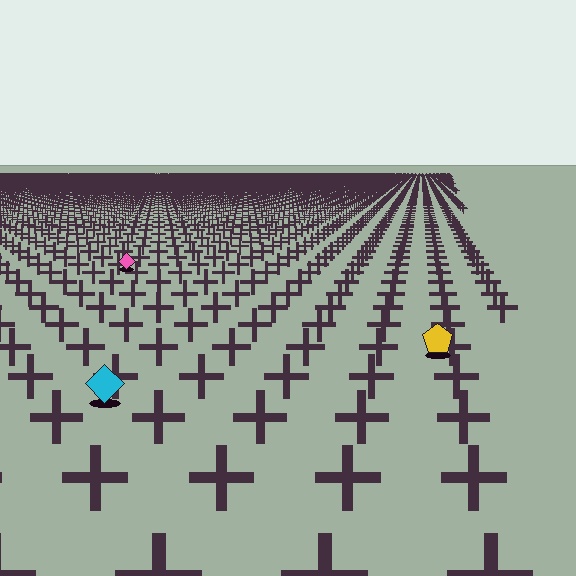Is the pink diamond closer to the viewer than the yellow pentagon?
No. The yellow pentagon is closer — you can tell from the texture gradient: the ground texture is coarser near it.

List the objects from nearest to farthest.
From nearest to farthest: the cyan diamond, the yellow pentagon, the pink diamond.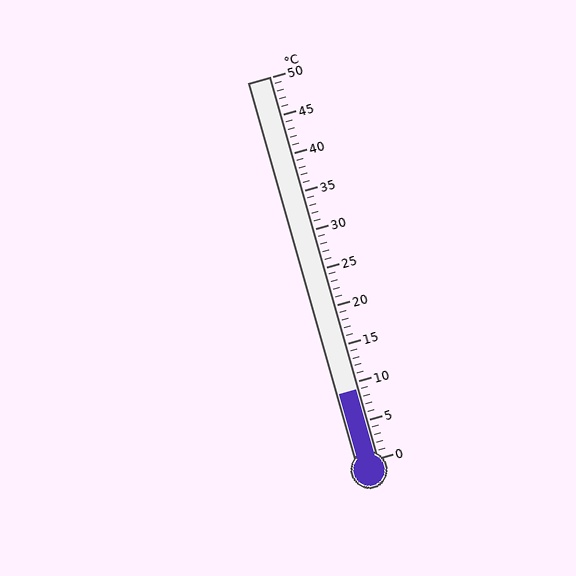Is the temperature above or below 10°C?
The temperature is below 10°C.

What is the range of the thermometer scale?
The thermometer scale ranges from 0°C to 50°C.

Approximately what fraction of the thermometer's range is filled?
The thermometer is filled to approximately 20% of its range.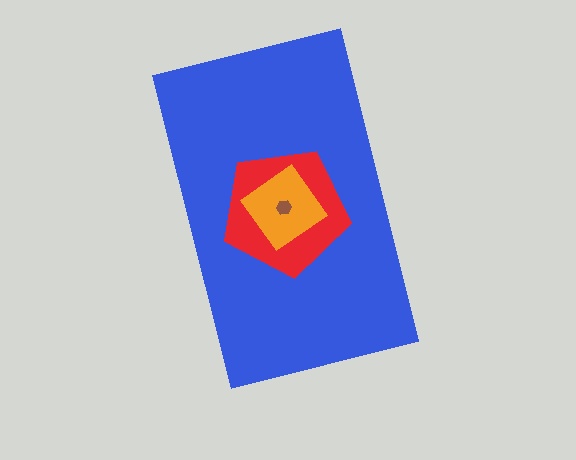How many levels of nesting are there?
4.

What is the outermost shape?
The blue rectangle.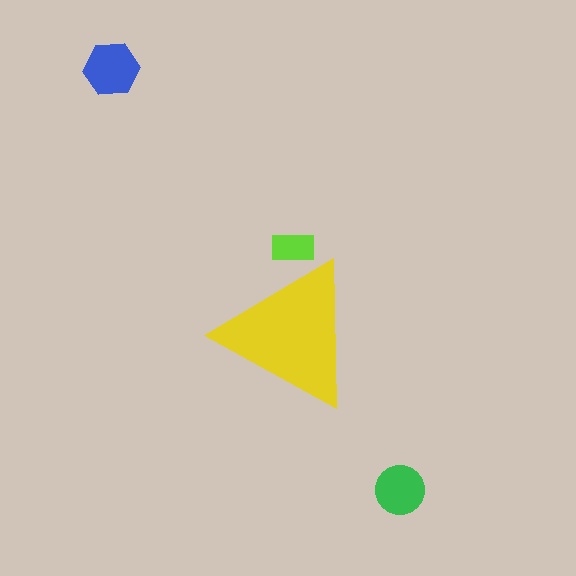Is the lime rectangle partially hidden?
Yes, the lime rectangle is partially hidden behind the yellow triangle.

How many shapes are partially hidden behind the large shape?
1 shape is partially hidden.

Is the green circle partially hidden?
No, the green circle is fully visible.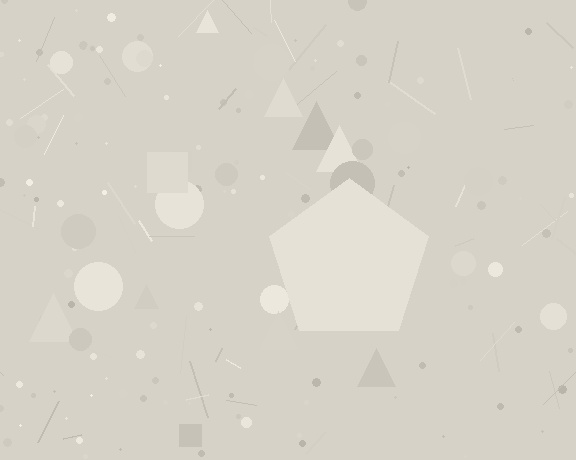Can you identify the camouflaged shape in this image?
The camouflaged shape is a pentagon.